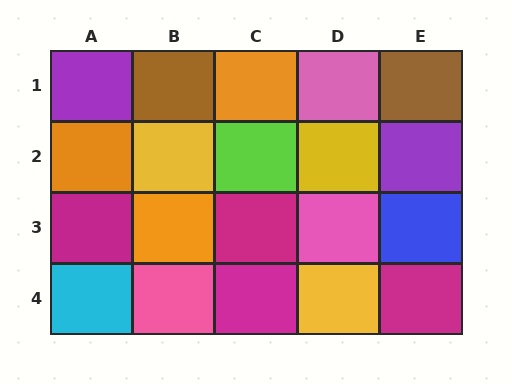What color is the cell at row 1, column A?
Purple.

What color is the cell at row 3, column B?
Orange.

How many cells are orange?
3 cells are orange.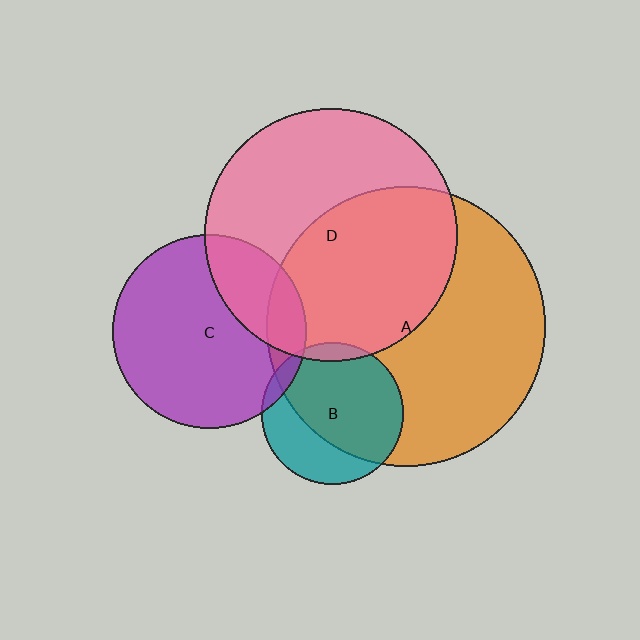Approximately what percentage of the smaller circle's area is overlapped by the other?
Approximately 65%.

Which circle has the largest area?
Circle A (orange).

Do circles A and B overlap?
Yes.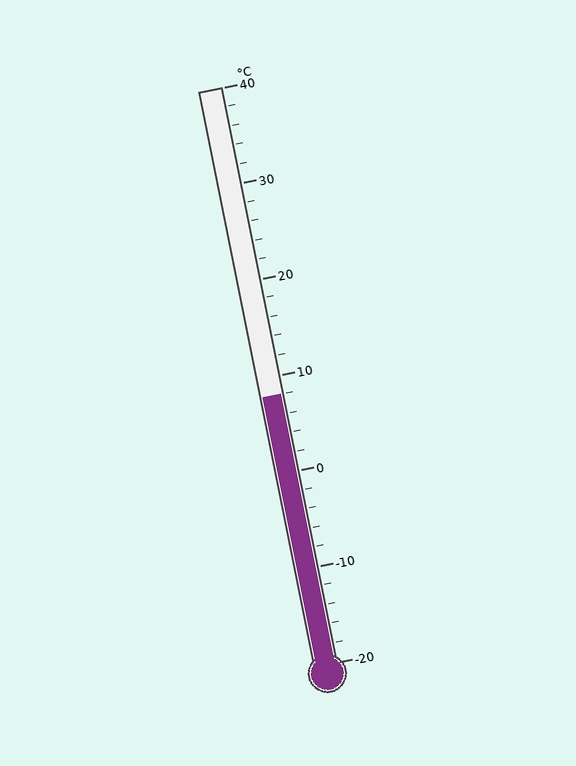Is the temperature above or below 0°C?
The temperature is above 0°C.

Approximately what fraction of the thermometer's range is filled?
The thermometer is filled to approximately 45% of its range.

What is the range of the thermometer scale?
The thermometer scale ranges from -20°C to 40°C.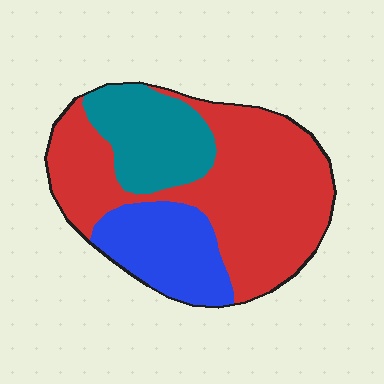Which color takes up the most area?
Red, at roughly 55%.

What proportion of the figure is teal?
Teal takes up about one fifth (1/5) of the figure.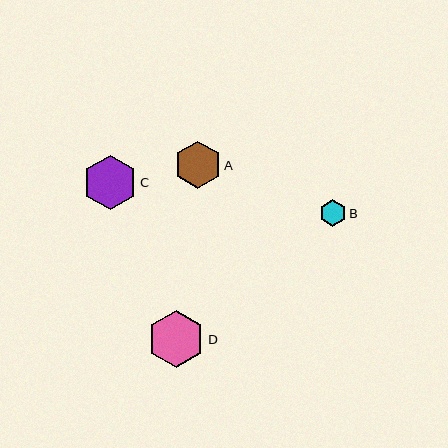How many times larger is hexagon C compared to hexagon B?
Hexagon C is approximately 2.1 times the size of hexagon B.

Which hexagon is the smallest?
Hexagon B is the smallest with a size of approximately 26 pixels.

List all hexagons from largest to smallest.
From largest to smallest: D, C, A, B.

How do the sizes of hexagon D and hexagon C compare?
Hexagon D and hexagon C are approximately the same size.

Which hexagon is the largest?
Hexagon D is the largest with a size of approximately 57 pixels.